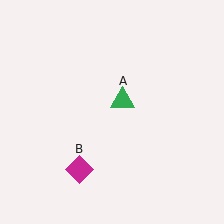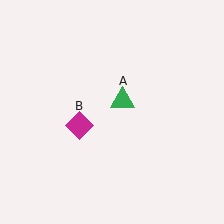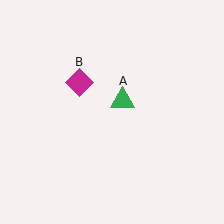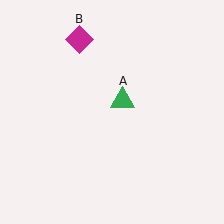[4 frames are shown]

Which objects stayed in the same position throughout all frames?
Green triangle (object A) remained stationary.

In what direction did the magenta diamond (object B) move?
The magenta diamond (object B) moved up.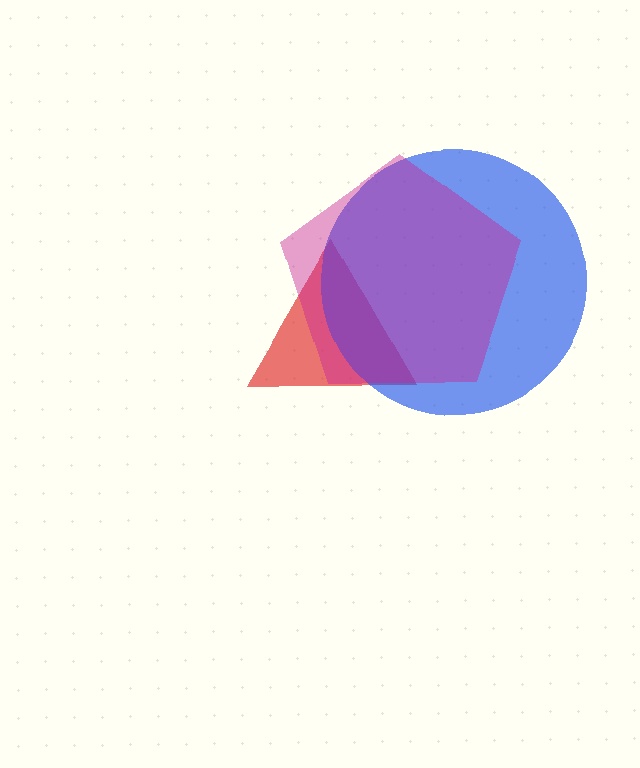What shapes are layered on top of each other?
The layered shapes are: a red triangle, a blue circle, a magenta pentagon.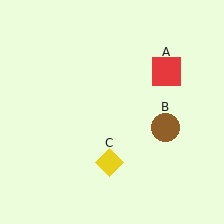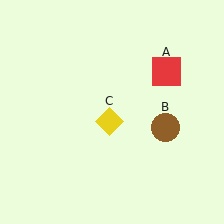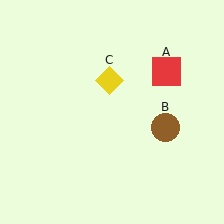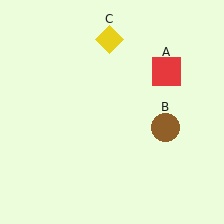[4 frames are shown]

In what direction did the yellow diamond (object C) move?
The yellow diamond (object C) moved up.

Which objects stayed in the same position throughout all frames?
Red square (object A) and brown circle (object B) remained stationary.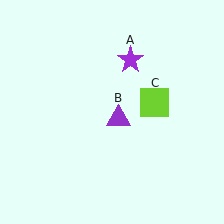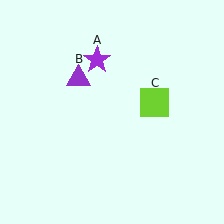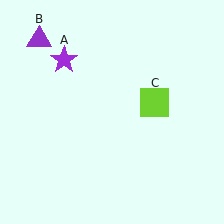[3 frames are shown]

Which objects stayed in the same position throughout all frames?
Lime square (object C) remained stationary.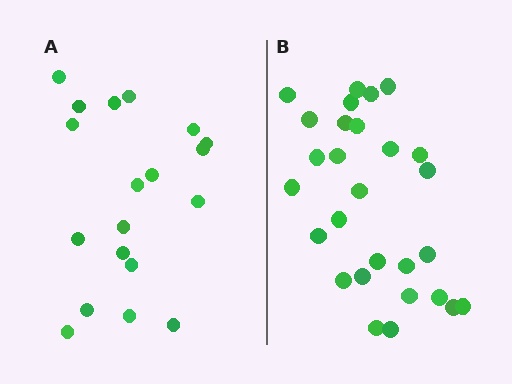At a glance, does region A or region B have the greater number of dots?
Region B (the right region) has more dots.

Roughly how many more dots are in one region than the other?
Region B has roughly 8 or so more dots than region A.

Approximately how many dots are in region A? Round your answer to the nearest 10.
About 20 dots. (The exact count is 19, which rounds to 20.)